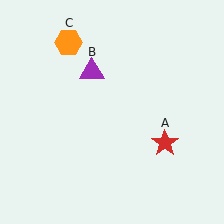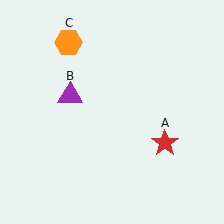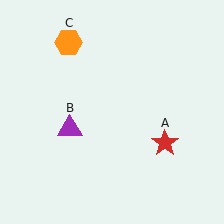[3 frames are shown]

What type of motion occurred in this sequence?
The purple triangle (object B) rotated counterclockwise around the center of the scene.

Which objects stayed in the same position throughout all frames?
Red star (object A) and orange hexagon (object C) remained stationary.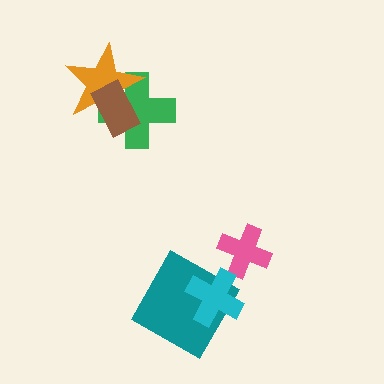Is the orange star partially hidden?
Yes, it is partially covered by another shape.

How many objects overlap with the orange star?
2 objects overlap with the orange star.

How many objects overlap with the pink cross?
0 objects overlap with the pink cross.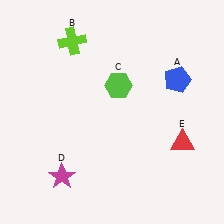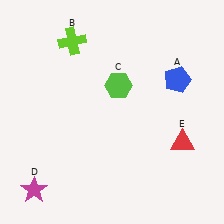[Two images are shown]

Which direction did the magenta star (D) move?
The magenta star (D) moved left.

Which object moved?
The magenta star (D) moved left.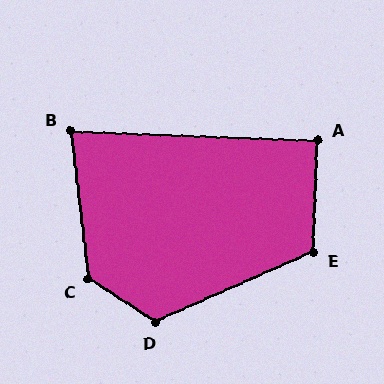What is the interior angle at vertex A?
Approximately 90 degrees (approximately right).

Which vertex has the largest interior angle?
C, at approximately 130 degrees.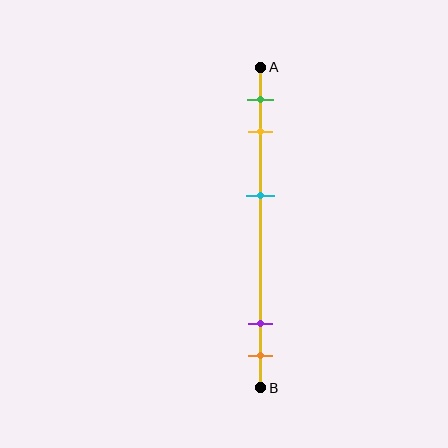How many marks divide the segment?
There are 5 marks dividing the segment.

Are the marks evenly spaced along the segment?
No, the marks are not evenly spaced.